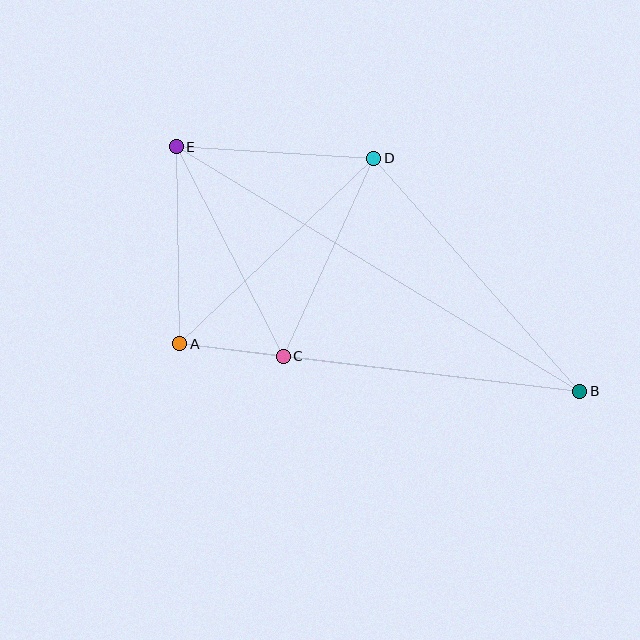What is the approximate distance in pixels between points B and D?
The distance between B and D is approximately 311 pixels.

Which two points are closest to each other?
Points A and C are closest to each other.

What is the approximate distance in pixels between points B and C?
The distance between B and C is approximately 299 pixels.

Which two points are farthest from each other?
Points B and E are farthest from each other.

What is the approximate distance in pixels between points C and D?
The distance between C and D is approximately 218 pixels.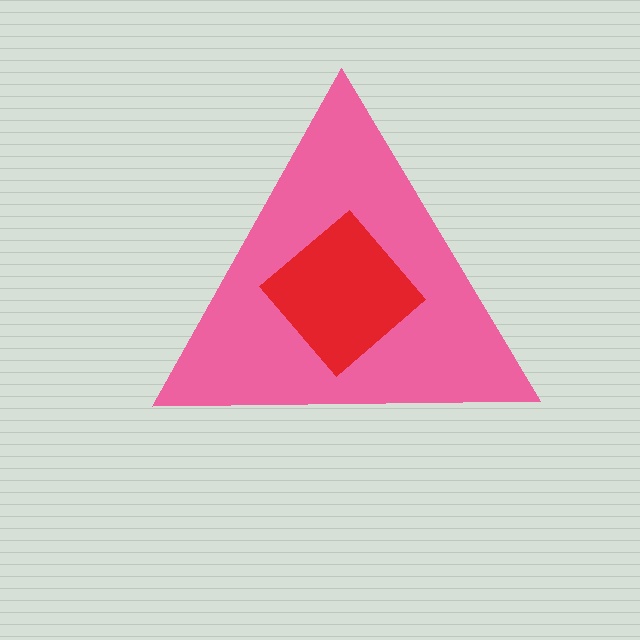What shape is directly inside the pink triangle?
The red diamond.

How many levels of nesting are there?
2.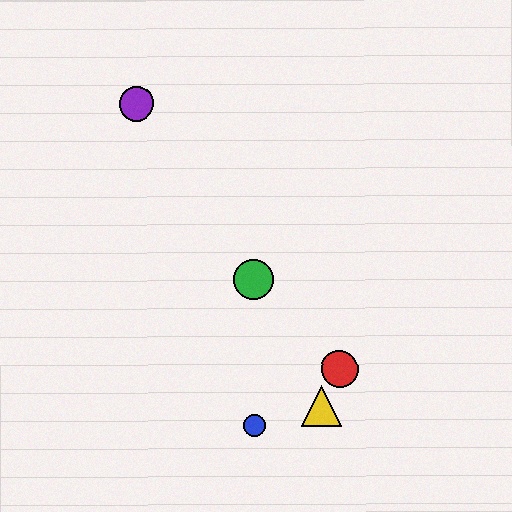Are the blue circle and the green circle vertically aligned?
Yes, both are at x≈254.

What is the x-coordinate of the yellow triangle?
The yellow triangle is at x≈321.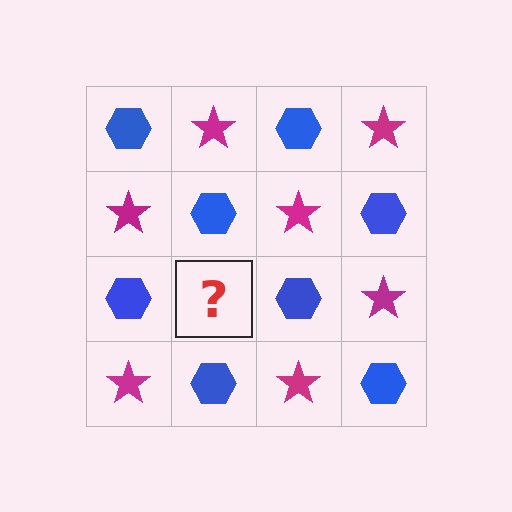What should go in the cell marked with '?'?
The missing cell should contain a magenta star.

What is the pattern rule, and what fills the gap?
The rule is that it alternates blue hexagon and magenta star in a checkerboard pattern. The gap should be filled with a magenta star.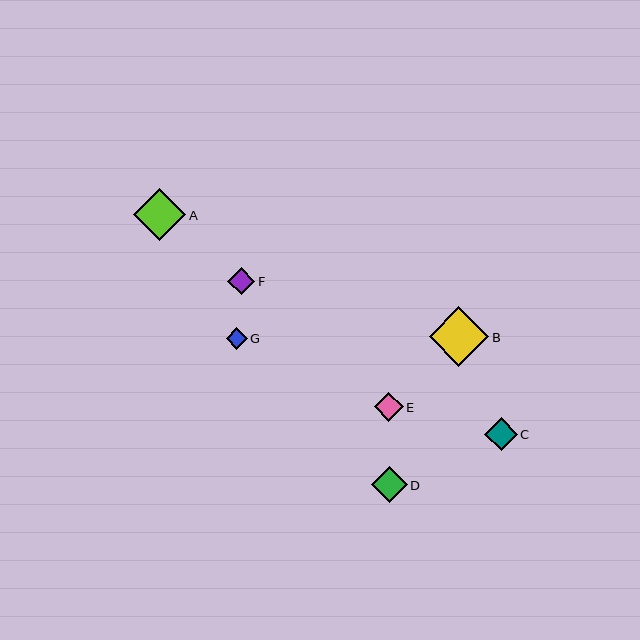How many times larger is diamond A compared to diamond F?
Diamond A is approximately 1.9 times the size of diamond F.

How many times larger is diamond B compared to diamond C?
Diamond B is approximately 1.8 times the size of diamond C.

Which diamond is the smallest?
Diamond G is the smallest with a size of approximately 21 pixels.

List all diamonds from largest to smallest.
From largest to smallest: B, A, D, C, E, F, G.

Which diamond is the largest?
Diamond B is the largest with a size of approximately 60 pixels.